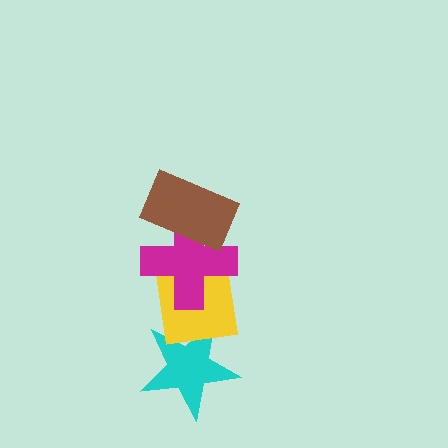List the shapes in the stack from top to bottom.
From top to bottom: the brown rectangle, the magenta cross, the yellow square, the cyan star.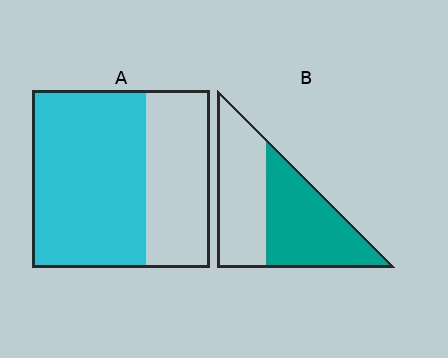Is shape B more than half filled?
Roughly half.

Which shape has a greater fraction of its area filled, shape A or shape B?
Shape A.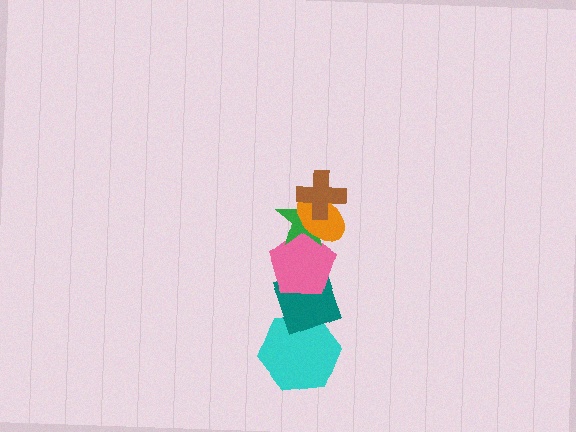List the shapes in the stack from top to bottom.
From top to bottom: the brown cross, the orange ellipse, the green star, the pink pentagon, the teal diamond, the cyan hexagon.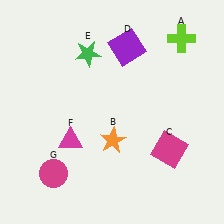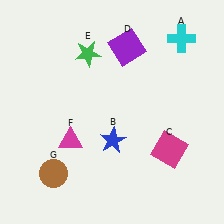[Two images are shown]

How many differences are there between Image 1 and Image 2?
There are 3 differences between the two images.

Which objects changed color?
A changed from lime to cyan. B changed from orange to blue. G changed from magenta to brown.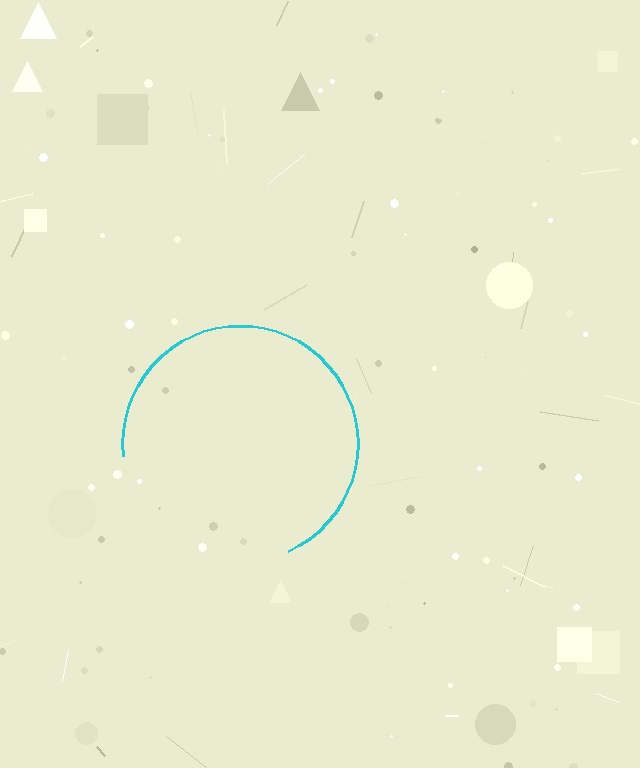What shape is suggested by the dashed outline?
The dashed outline suggests a circle.